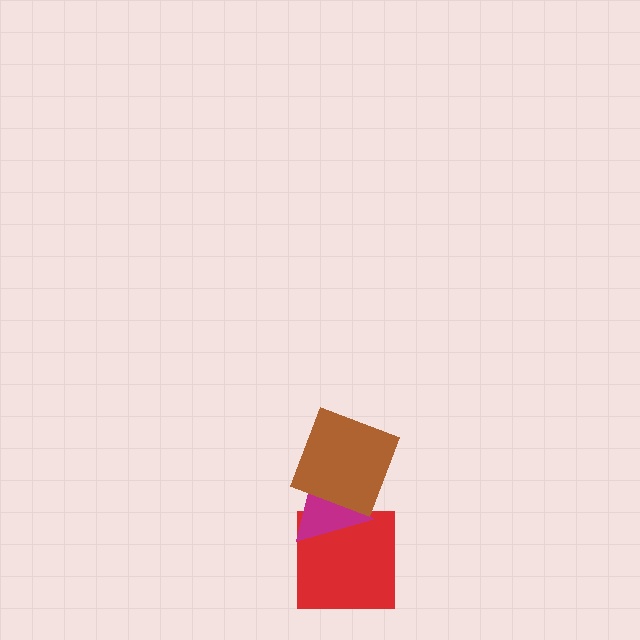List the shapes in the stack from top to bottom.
From top to bottom: the brown square, the magenta triangle, the red square.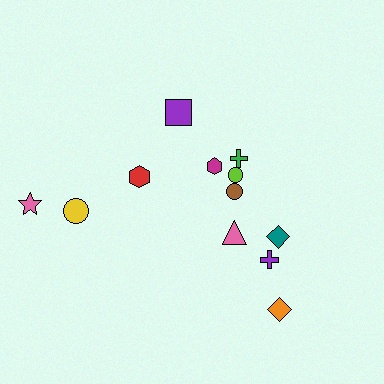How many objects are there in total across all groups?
There are 12 objects.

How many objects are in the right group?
There are 8 objects.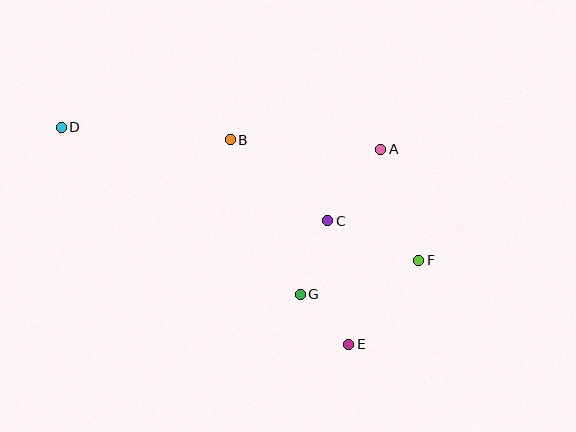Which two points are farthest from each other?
Points D and F are farthest from each other.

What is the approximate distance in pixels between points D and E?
The distance between D and E is approximately 360 pixels.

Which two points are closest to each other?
Points E and G are closest to each other.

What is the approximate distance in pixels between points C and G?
The distance between C and G is approximately 79 pixels.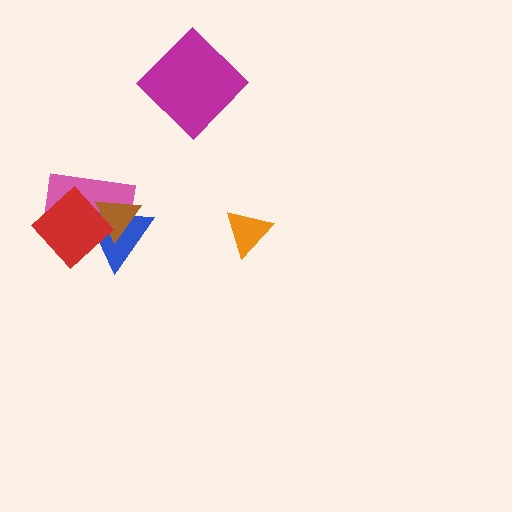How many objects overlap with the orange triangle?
0 objects overlap with the orange triangle.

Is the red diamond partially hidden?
No, no other shape covers it.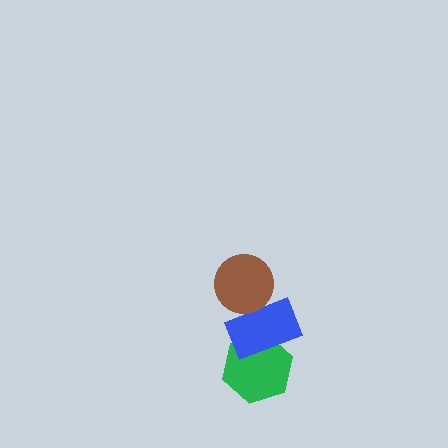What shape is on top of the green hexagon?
The blue rectangle is on top of the green hexagon.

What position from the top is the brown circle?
The brown circle is 1st from the top.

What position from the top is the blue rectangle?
The blue rectangle is 2nd from the top.